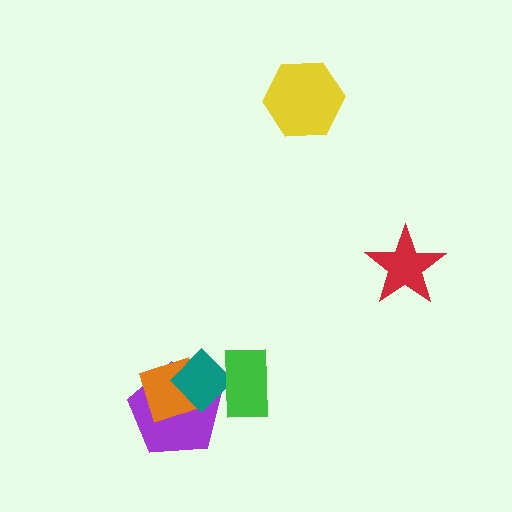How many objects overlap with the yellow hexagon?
0 objects overlap with the yellow hexagon.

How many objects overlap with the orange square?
2 objects overlap with the orange square.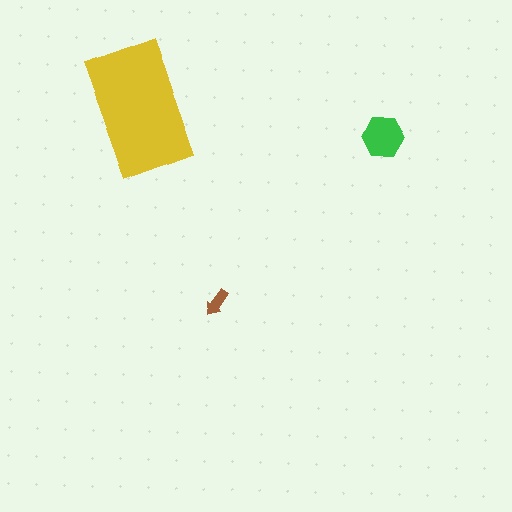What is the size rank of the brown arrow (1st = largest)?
3rd.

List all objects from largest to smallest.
The yellow rectangle, the green hexagon, the brown arrow.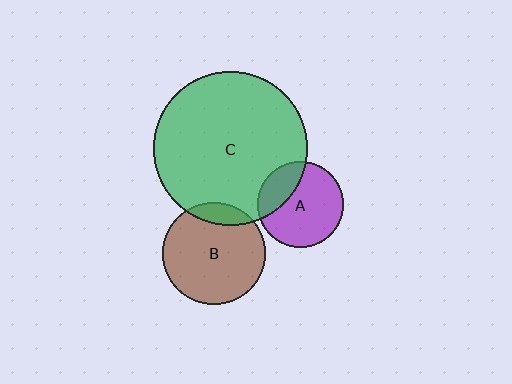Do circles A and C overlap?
Yes.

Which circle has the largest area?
Circle C (green).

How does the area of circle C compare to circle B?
Approximately 2.3 times.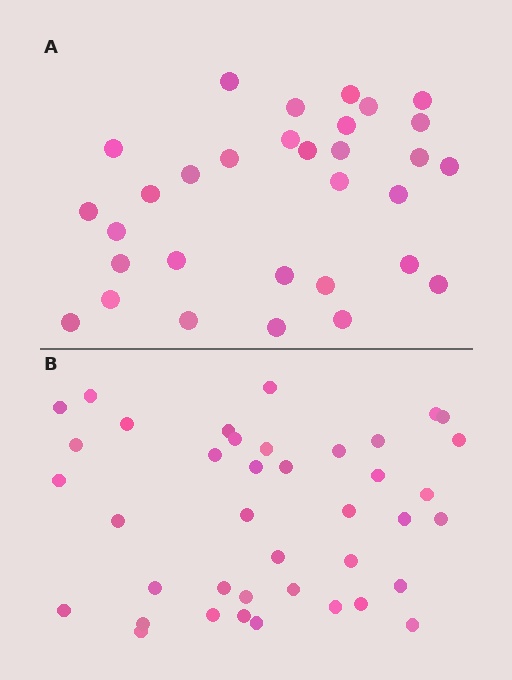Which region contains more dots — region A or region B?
Region B (the bottom region) has more dots.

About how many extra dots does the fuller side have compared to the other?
Region B has roughly 8 or so more dots than region A.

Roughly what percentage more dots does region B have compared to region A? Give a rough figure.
About 30% more.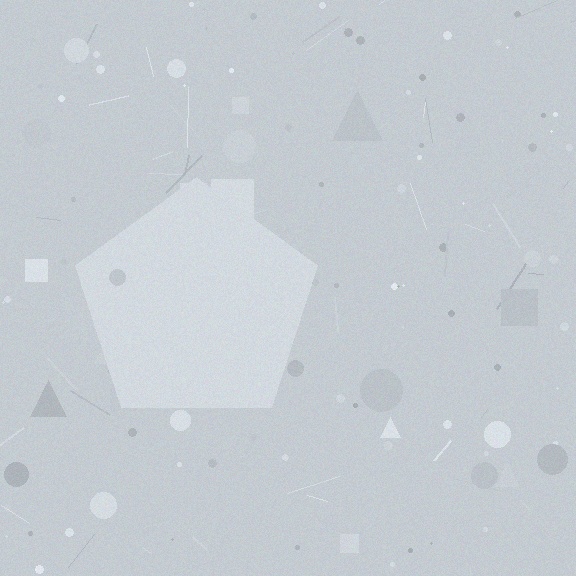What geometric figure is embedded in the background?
A pentagon is embedded in the background.